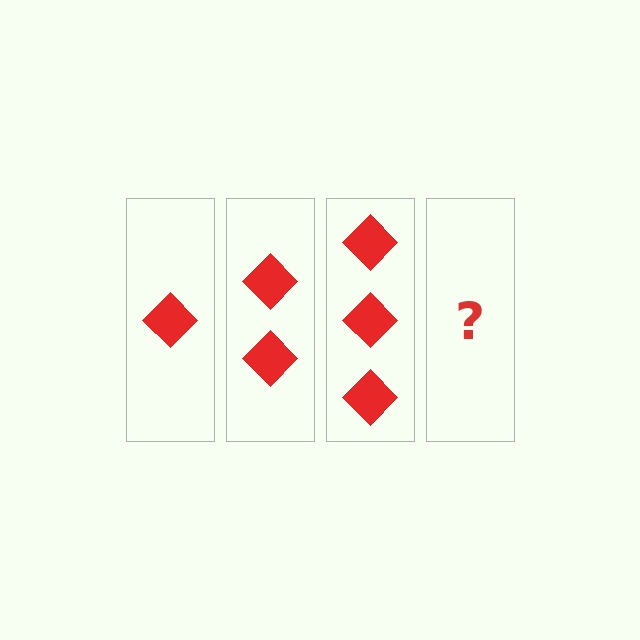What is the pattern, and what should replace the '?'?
The pattern is that each step adds one more diamond. The '?' should be 4 diamonds.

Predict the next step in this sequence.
The next step is 4 diamonds.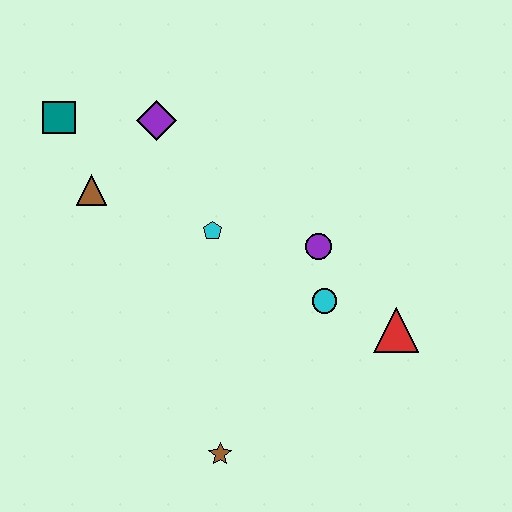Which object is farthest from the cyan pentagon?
The brown star is farthest from the cyan pentagon.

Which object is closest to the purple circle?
The cyan circle is closest to the purple circle.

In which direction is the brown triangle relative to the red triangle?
The brown triangle is to the left of the red triangle.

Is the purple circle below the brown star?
No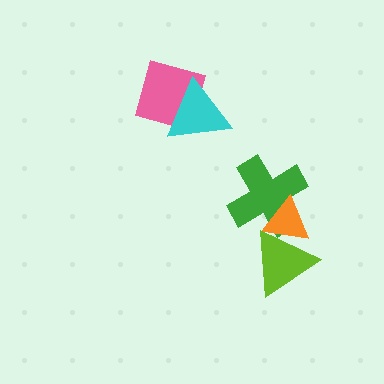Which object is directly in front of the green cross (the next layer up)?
The orange triangle is directly in front of the green cross.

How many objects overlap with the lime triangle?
2 objects overlap with the lime triangle.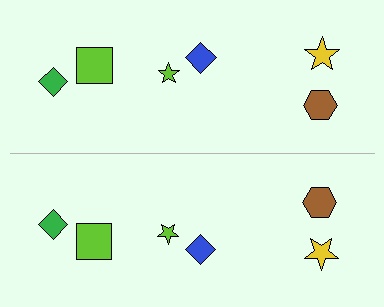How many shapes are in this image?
There are 12 shapes in this image.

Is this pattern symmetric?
Yes, this pattern has bilateral (reflection) symmetry.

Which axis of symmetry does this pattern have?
The pattern has a horizontal axis of symmetry running through the center of the image.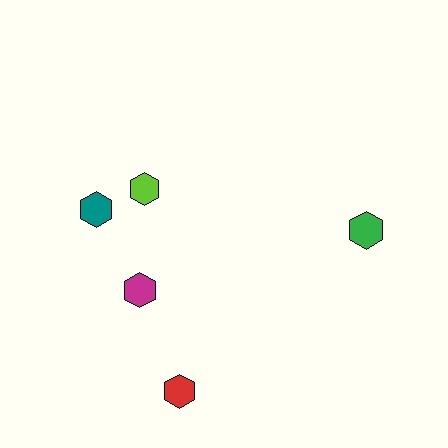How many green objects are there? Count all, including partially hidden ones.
There is 1 green object.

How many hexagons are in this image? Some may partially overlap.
There are 5 hexagons.